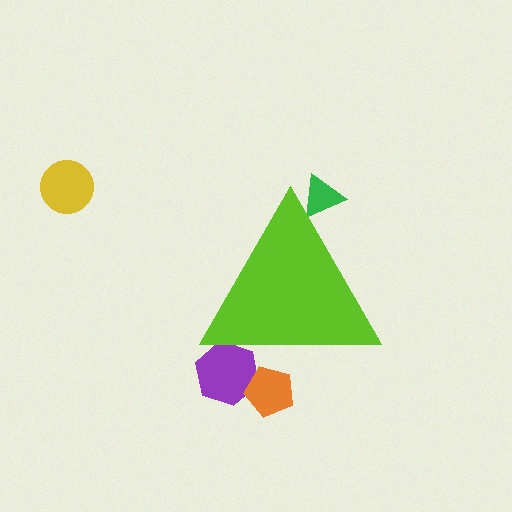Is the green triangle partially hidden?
Yes, the green triangle is partially hidden behind the lime triangle.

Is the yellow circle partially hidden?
No, the yellow circle is fully visible.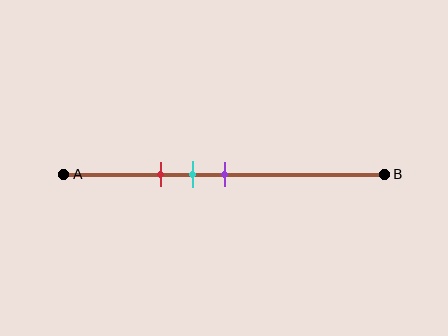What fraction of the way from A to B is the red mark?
The red mark is approximately 30% (0.3) of the way from A to B.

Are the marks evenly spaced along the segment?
Yes, the marks are approximately evenly spaced.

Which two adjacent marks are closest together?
The cyan and purple marks are the closest adjacent pair.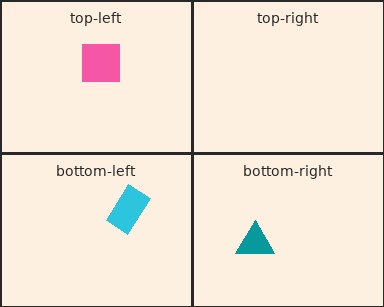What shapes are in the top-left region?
The pink square.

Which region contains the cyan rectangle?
The bottom-left region.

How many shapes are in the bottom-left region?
1.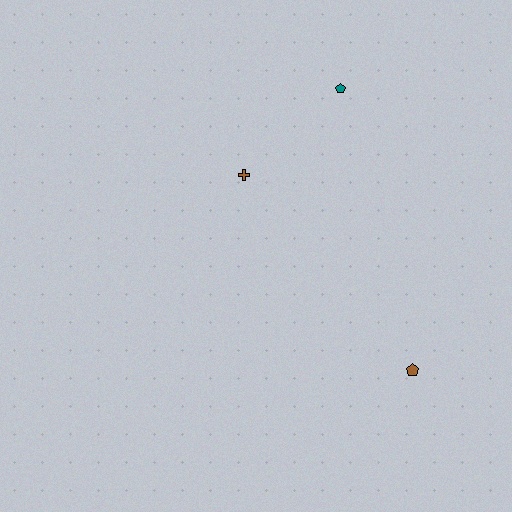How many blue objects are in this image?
There are no blue objects.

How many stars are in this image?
There are no stars.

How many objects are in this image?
There are 3 objects.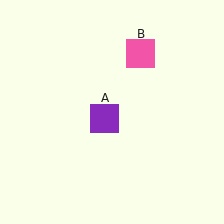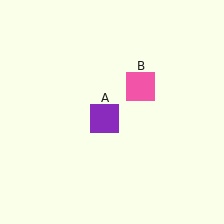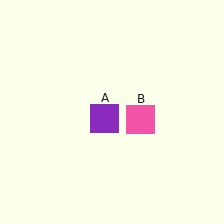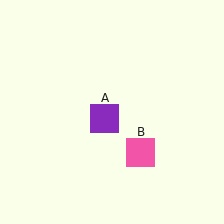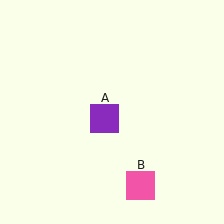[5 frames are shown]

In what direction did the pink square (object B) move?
The pink square (object B) moved down.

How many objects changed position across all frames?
1 object changed position: pink square (object B).